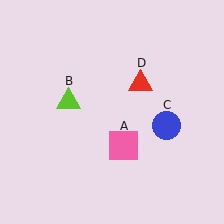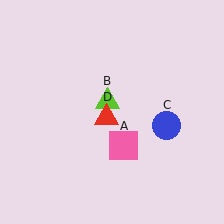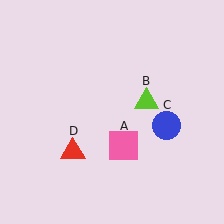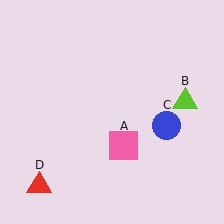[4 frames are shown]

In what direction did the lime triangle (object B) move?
The lime triangle (object B) moved right.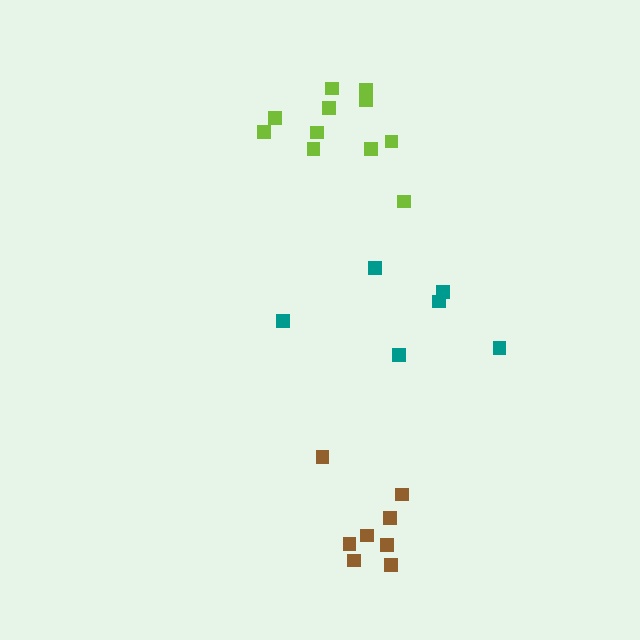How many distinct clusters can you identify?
There are 3 distinct clusters.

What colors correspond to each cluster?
The clusters are colored: brown, lime, teal.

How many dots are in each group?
Group 1: 8 dots, Group 2: 11 dots, Group 3: 6 dots (25 total).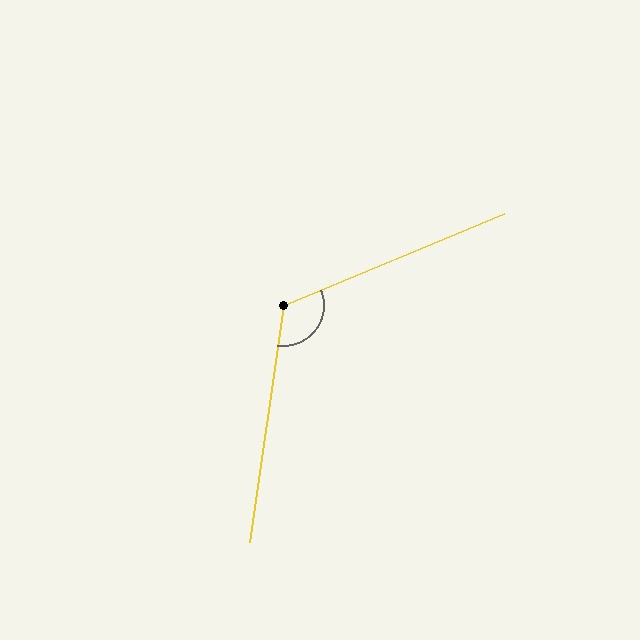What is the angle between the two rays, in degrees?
Approximately 121 degrees.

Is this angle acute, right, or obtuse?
It is obtuse.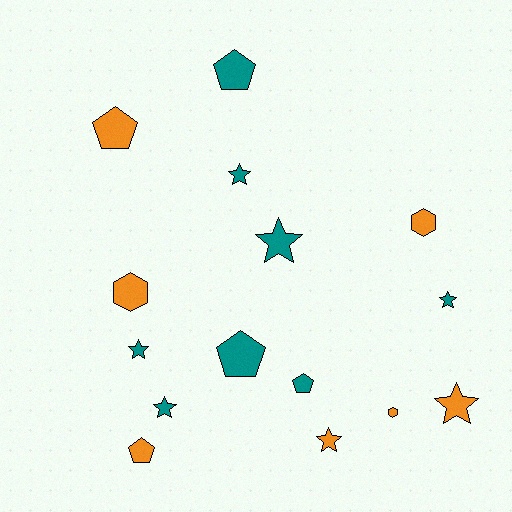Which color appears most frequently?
Teal, with 8 objects.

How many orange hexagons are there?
There are 3 orange hexagons.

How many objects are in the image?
There are 15 objects.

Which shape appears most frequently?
Star, with 7 objects.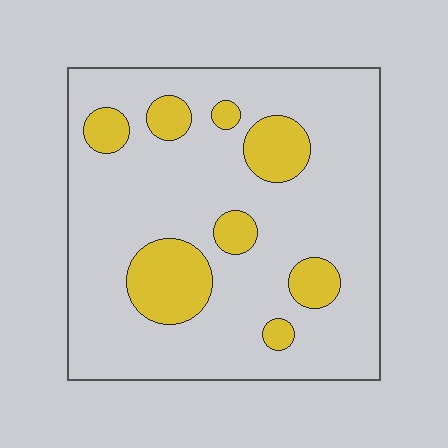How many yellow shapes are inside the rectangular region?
8.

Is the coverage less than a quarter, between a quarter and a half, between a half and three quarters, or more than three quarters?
Less than a quarter.